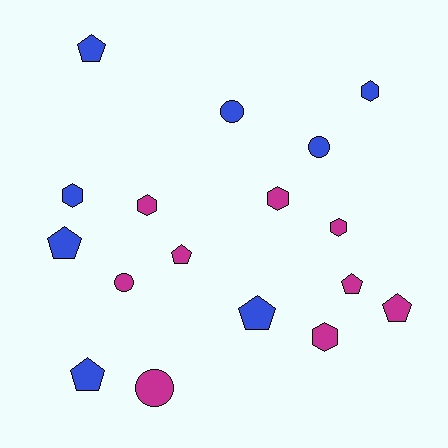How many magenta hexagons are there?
There are 4 magenta hexagons.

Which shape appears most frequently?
Pentagon, with 7 objects.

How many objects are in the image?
There are 17 objects.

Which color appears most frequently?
Magenta, with 9 objects.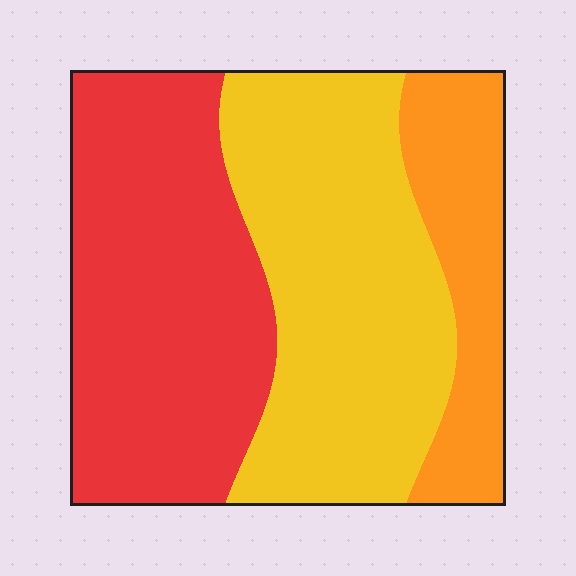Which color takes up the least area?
Orange, at roughly 20%.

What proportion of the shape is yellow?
Yellow takes up about two fifths (2/5) of the shape.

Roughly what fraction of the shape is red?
Red covers around 40% of the shape.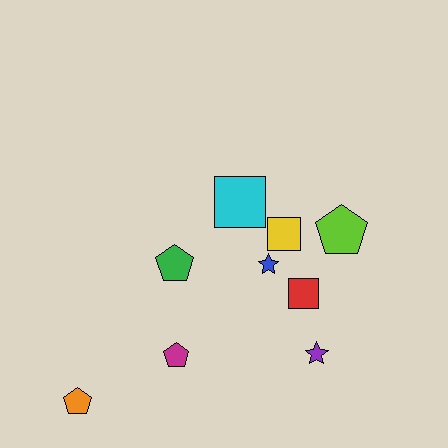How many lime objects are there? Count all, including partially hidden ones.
There is 1 lime object.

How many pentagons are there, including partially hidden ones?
There are 4 pentagons.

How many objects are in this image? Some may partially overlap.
There are 9 objects.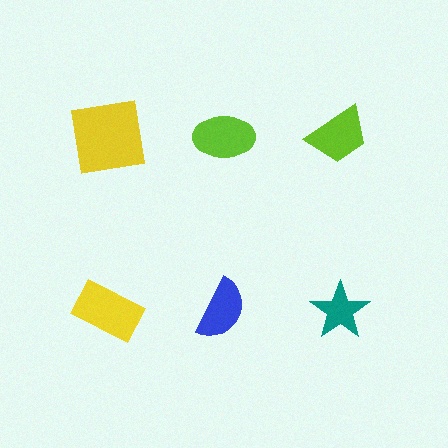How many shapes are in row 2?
3 shapes.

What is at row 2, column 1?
A yellow rectangle.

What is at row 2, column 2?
A blue semicircle.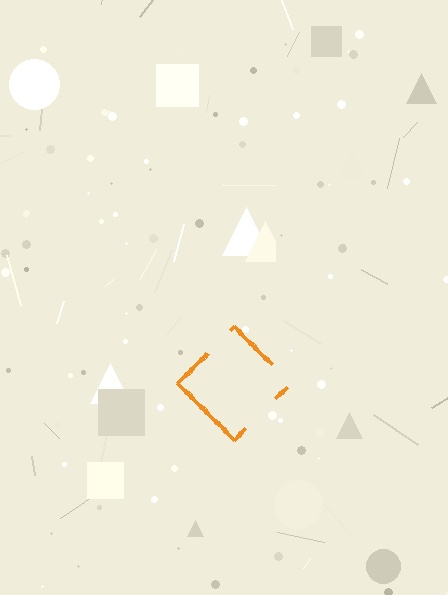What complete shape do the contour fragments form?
The contour fragments form a diamond.